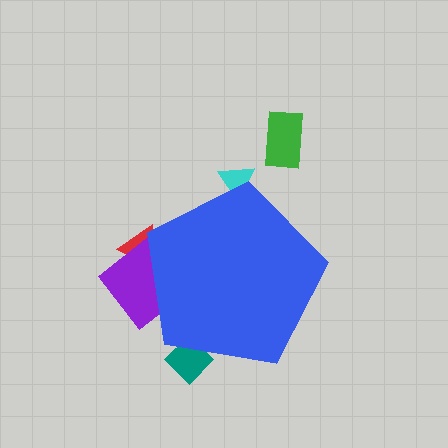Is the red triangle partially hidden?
Yes, the red triangle is partially hidden behind the blue pentagon.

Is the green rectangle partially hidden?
No, the green rectangle is fully visible.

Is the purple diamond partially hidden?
Yes, the purple diamond is partially hidden behind the blue pentagon.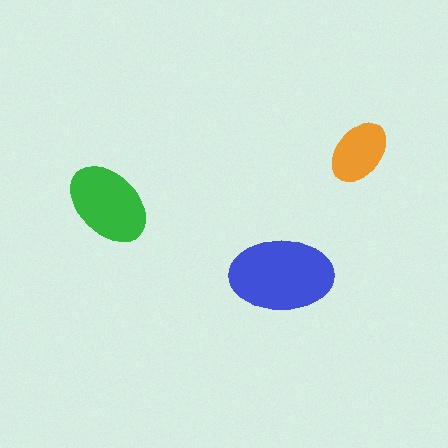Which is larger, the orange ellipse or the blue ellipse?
The blue one.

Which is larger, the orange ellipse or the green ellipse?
The green one.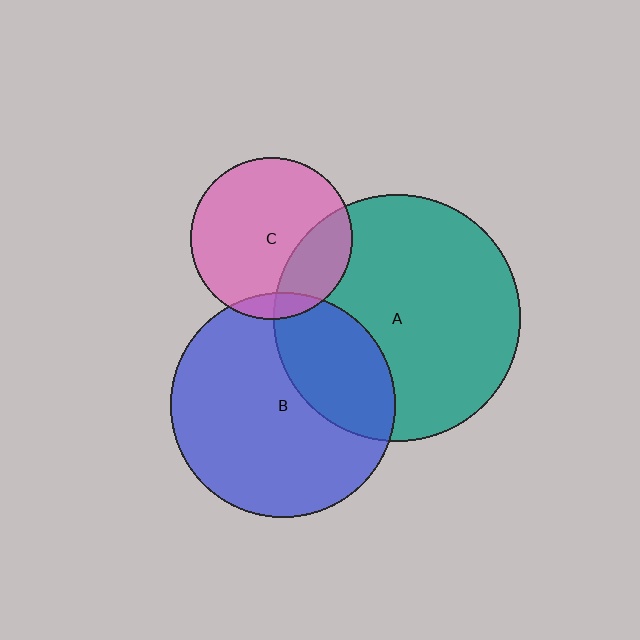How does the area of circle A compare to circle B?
Approximately 1.2 times.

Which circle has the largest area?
Circle A (teal).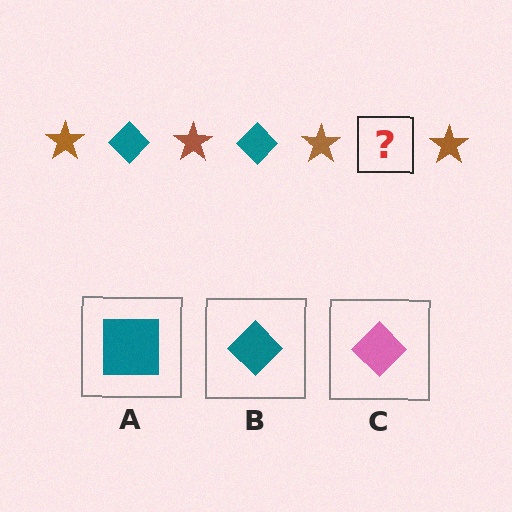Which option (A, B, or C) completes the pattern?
B.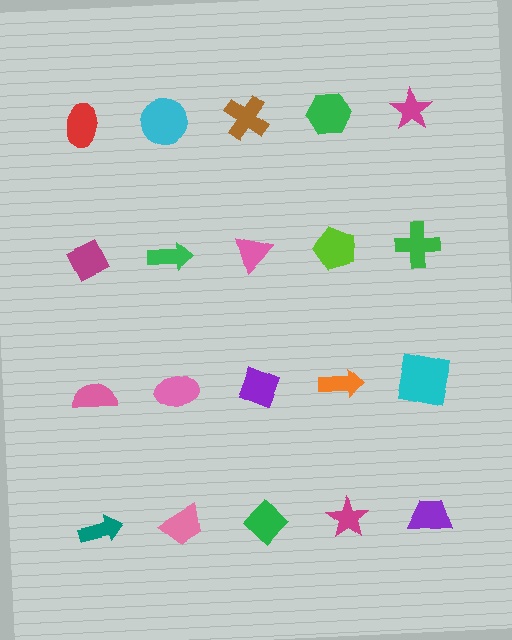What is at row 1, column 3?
A brown cross.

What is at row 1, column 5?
A magenta star.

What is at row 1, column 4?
A green hexagon.